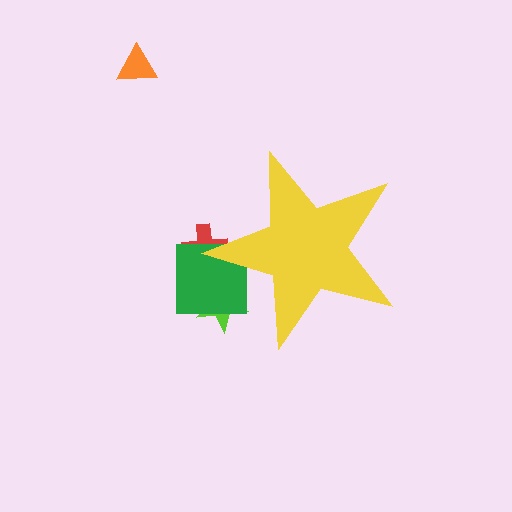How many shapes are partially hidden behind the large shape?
3 shapes are partially hidden.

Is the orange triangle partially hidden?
No, the orange triangle is fully visible.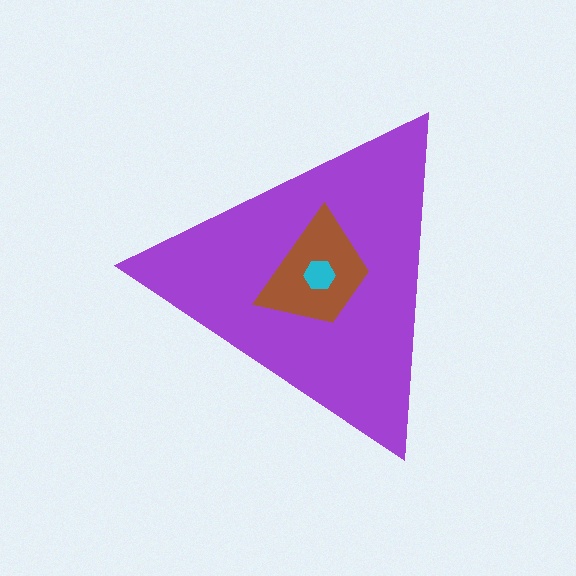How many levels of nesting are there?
3.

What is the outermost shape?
The purple triangle.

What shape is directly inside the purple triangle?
The brown trapezoid.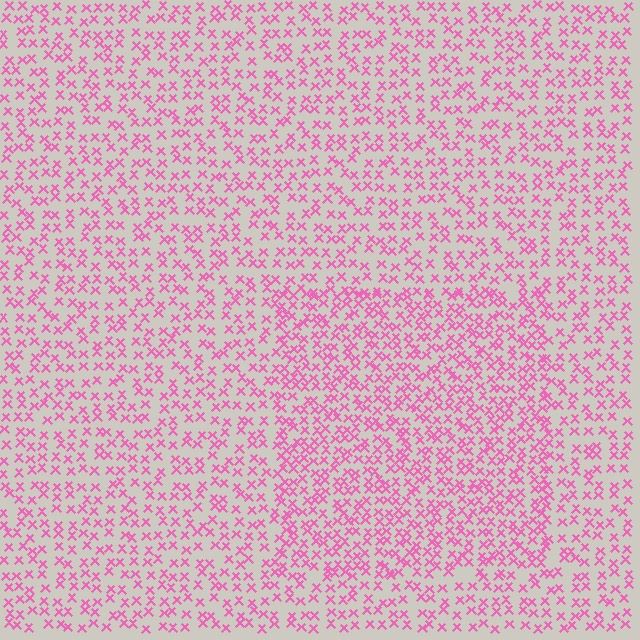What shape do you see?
I see a rectangle.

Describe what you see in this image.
The image contains small pink elements arranged at two different densities. A rectangle-shaped region is visible where the elements are more densely packed than the surrounding area.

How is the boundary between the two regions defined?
The boundary is defined by a change in element density (approximately 1.6x ratio). All elements are the same color, size, and shape.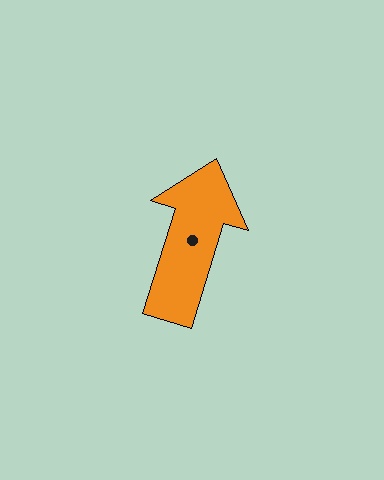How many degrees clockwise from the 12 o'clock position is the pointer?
Approximately 17 degrees.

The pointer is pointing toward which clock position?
Roughly 1 o'clock.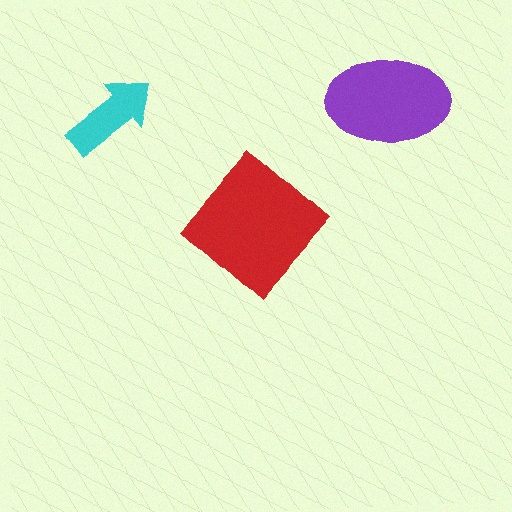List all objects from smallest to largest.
The cyan arrow, the purple ellipse, the red diamond.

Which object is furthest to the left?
The cyan arrow is leftmost.